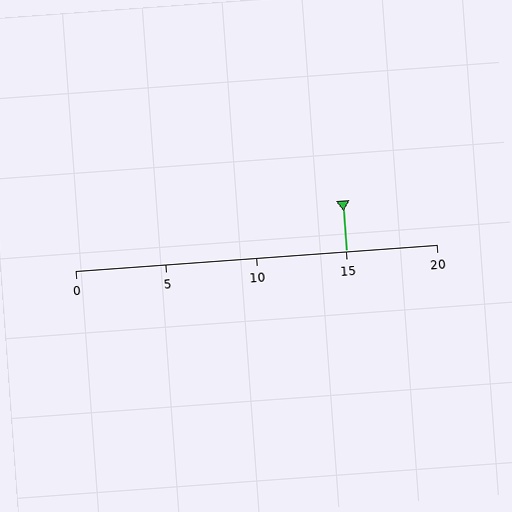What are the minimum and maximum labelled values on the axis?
The axis runs from 0 to 20.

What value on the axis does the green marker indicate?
The marker indicates approximately 15.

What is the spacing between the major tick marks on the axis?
The major ticks are spaced 5 apart.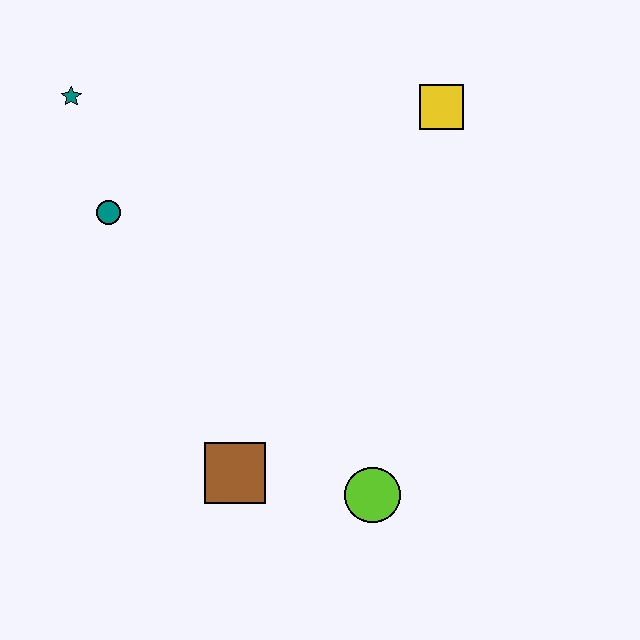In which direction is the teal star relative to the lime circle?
The teal star is above the lime circle.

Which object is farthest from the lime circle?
The teal star is farthest from the lime circle.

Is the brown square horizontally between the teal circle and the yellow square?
Yes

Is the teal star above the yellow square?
Yes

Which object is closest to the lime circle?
The brown square is closest to the lime circle.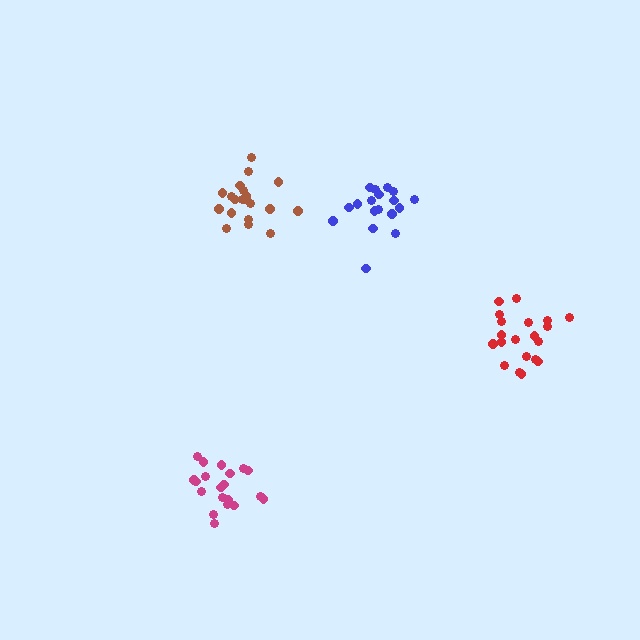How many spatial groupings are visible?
There are 4 spatial groupings.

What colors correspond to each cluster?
The clusters are colored: magenta, blue, brown, red.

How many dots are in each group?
Group 1: 20 dots, Group 2: 18 dots, Group 3: 20 dots, Group 4: 20 dots (78 total).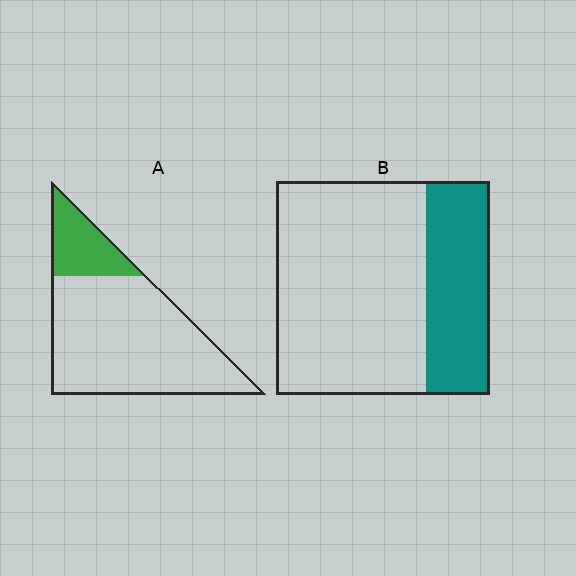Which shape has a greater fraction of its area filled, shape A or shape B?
Shape B.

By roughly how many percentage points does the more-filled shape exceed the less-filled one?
By roughly 10 percentage points (B over A).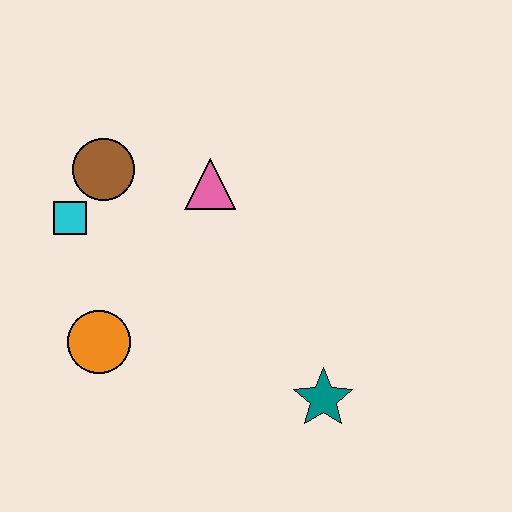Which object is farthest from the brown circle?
The teal star is farthest from the brown circle.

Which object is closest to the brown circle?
The cyan square is closest to the brown circle.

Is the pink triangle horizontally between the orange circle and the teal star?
Yes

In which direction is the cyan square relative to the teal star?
The cyan square is to the left of the teal star.